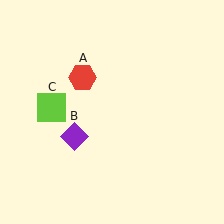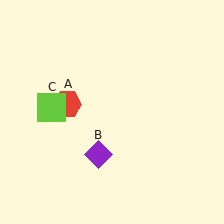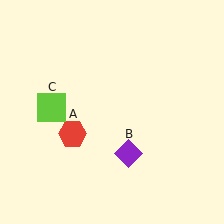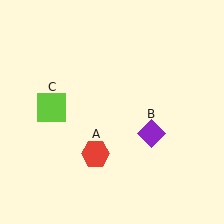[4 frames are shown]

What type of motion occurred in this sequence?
The red hexagon (object A), purple diamond (object B) rotated counterclockwise around the center of the scene.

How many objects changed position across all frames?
2 objects changed position: red hexagon (object A), purple diamond (object B).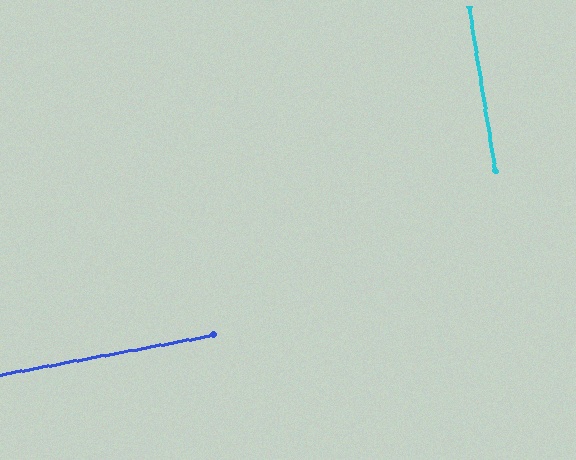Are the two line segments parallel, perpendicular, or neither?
Perpendicular — they meet at approximately 89°.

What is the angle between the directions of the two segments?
Approximately 89 degrees.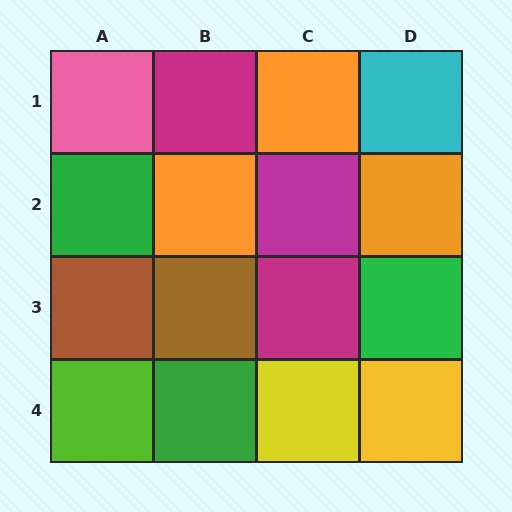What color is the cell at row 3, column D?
Green.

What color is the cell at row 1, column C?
Orange.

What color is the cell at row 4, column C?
Yellow.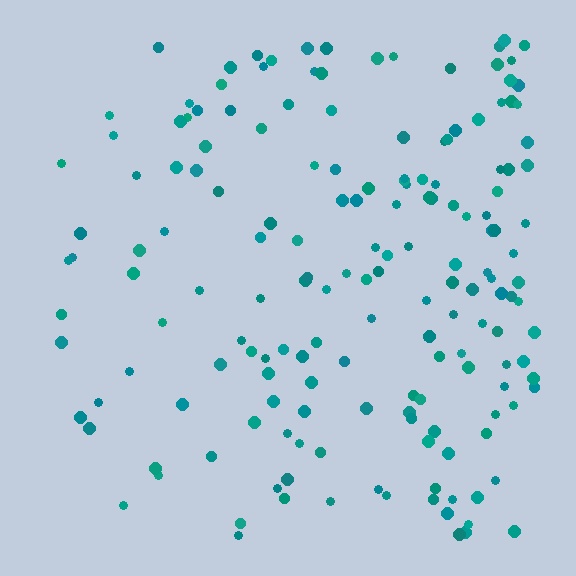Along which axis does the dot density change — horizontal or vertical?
Horizontal.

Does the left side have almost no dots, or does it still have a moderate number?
Still a moderate number, just noticeably fewer than the right.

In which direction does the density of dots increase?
From left to right, with the right side densest.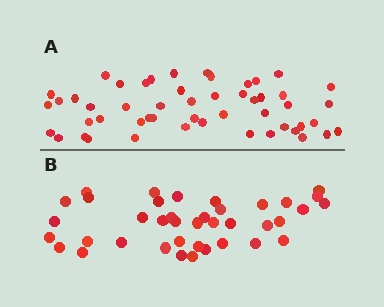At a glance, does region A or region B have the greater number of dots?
Region A (the top region) has more dots.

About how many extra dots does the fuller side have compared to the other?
Region A has roughly 12 or so more dots than region B.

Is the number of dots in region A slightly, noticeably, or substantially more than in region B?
Region A has noticeably more, but not dramatically so. The ratio is roughly 1.3 to 1.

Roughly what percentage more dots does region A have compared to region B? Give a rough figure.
About 30% more.